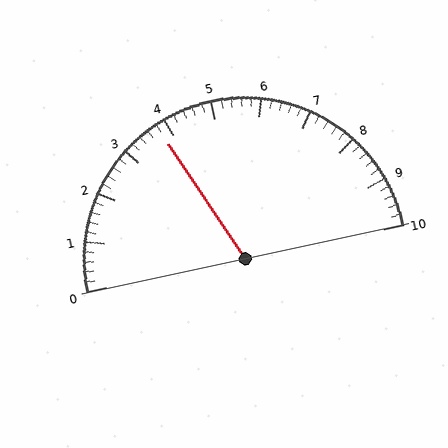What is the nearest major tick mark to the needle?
The nearest major tick mark is 4.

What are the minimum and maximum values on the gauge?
The gauge ranges from 0 to 10.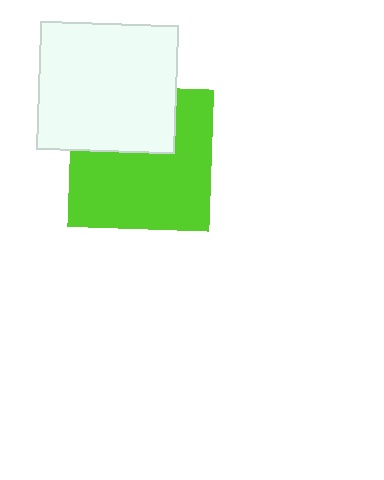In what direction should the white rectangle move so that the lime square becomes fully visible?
The white rectangle should move up. That is the shortest direction to clear the overlap and leave the lime square fully visible.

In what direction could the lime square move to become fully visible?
The lime square could move down. That would shift it out from behind the white rectangle entirely.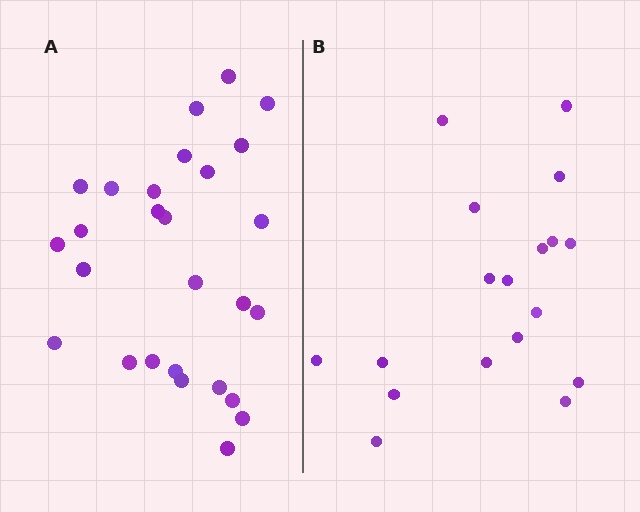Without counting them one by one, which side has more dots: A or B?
Region A (the left region) has more dots.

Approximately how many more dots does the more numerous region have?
Region A has roughly 8 or so more dots than region B.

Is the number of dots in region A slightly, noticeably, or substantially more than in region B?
Region A has substantially more. The ratio is roughly 1.5 to 1.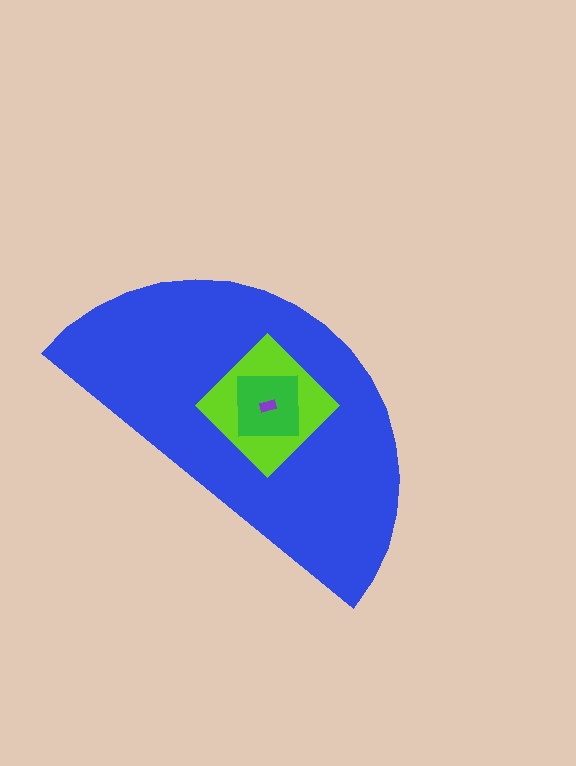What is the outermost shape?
The blue semicircle.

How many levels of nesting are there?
4.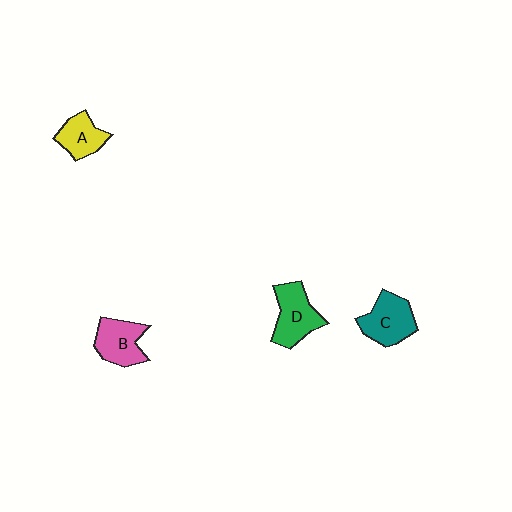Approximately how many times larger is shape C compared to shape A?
Approximately 1.4 times.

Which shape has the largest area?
Shape D (green).